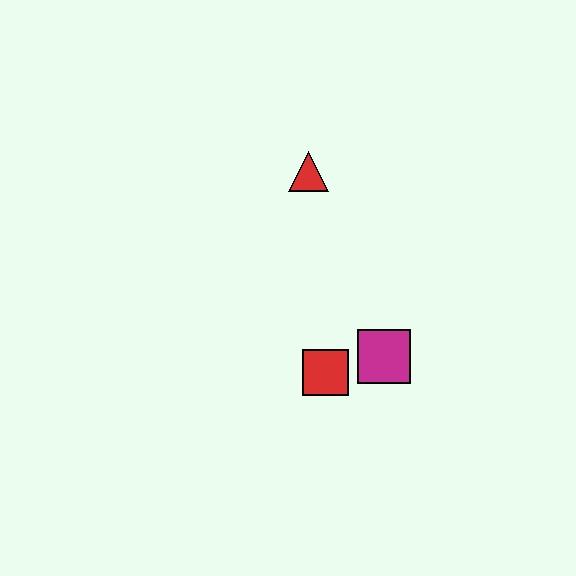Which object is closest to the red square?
The magenta square is closest to the red square.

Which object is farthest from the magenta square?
The red triangle is farthest from the magenta square.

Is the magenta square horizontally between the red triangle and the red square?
No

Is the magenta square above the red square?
Yes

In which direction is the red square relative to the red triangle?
The red square is below the red triangle.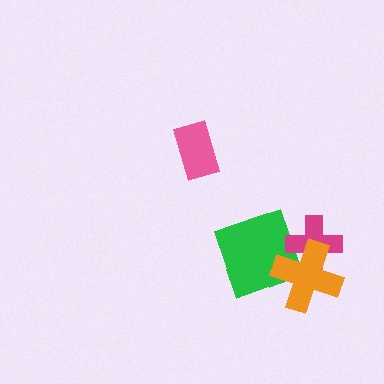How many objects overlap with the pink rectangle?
0 objects overlap with the pink rectangle.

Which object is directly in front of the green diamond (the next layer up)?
The magenta cross is directly in front of the green diamond.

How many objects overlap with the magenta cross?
2 objects overlap with the magenta cross.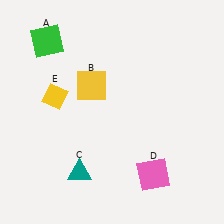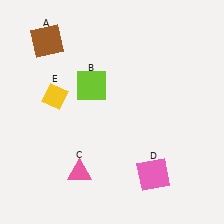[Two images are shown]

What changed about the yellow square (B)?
In Image 1, B is yellow. In Image 2, it changed to lime.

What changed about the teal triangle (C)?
In Image 1, C is teal. In Image 2, it changed to pink.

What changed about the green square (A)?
In Image 1, A is green. In Image 2, it changed to brown.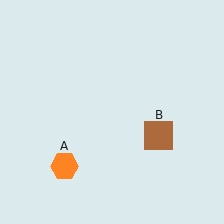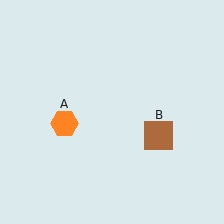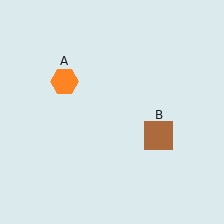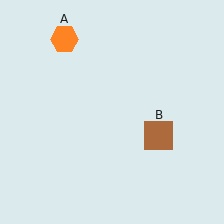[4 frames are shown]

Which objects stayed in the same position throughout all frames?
Brown square (object B) remained stationary.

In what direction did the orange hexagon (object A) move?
The orange hexagon (object A) moved up.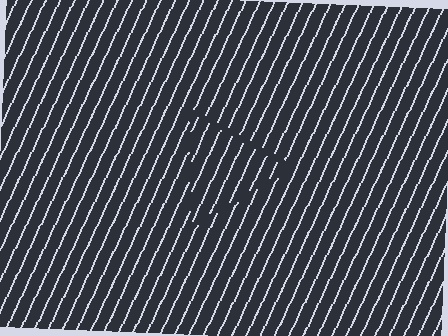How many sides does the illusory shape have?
3 sides — the line-ends trace a triangle.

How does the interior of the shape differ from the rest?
The interior of the shape contains the same grating, shifted by half a period — the contour is defined by the phase discontinuity where line-ends from the inner and outer gratings abut.